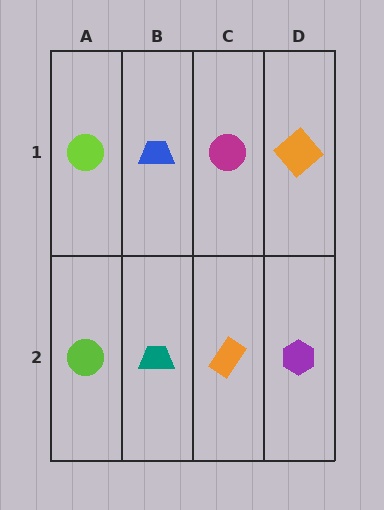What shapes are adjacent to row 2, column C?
A magenta circle (row 1, column C), a teal trapezoid (row 2, column B), a purple hexagon (row 2, column D).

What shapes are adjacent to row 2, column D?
An orange diamond (row 1, column D), an orange rectangle (row 2, column C).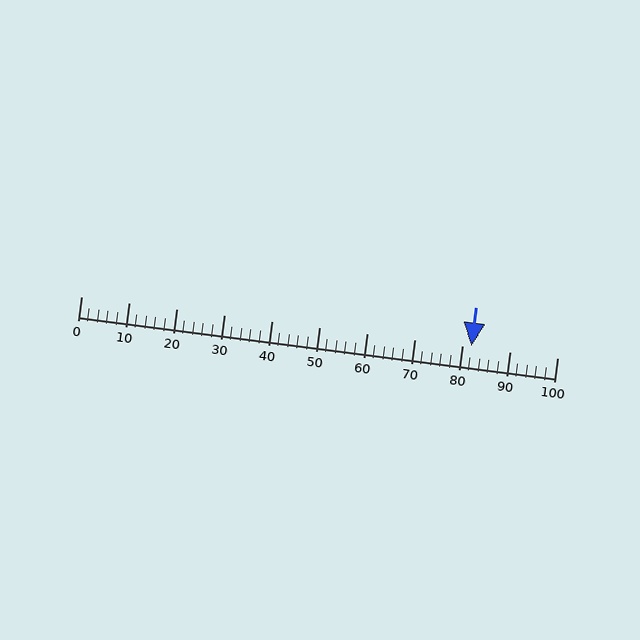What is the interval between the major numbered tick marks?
The major tick marks are spaced 10 units apart.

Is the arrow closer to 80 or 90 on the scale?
The arrow is closer to 80.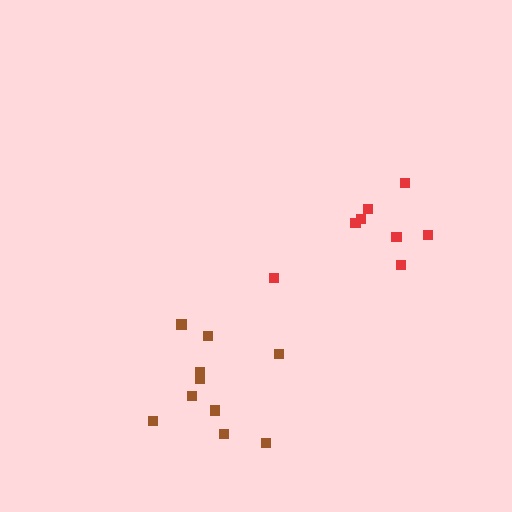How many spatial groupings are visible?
There are 2 spatial groupings.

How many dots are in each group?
Group 1: 10 dots, Group 2: 8 dots (18 total).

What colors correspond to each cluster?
The clusters are colored: brown, red.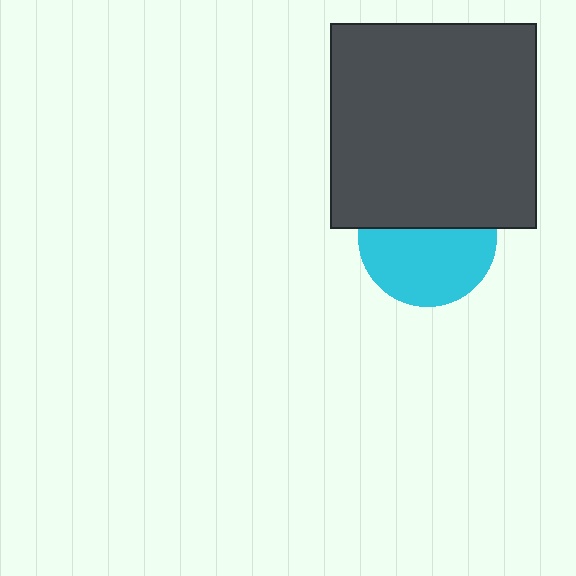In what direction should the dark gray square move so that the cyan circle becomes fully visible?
The dark gray square should move up. That is the shortest direction to clear the overlap and leave the cyan circle fully visible.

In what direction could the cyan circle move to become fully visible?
The cyan circle could move down. That would shift it out from behind the dark gray square entirely.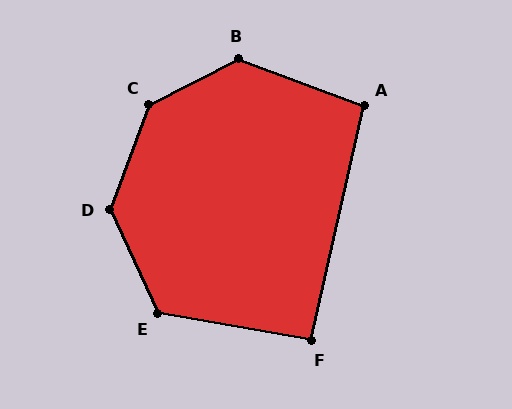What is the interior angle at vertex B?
Approximately 133 degrees (obtuse).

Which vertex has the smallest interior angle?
F, at approximately 93 degrees.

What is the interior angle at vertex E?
Approximately 125 degrees (obtuse).